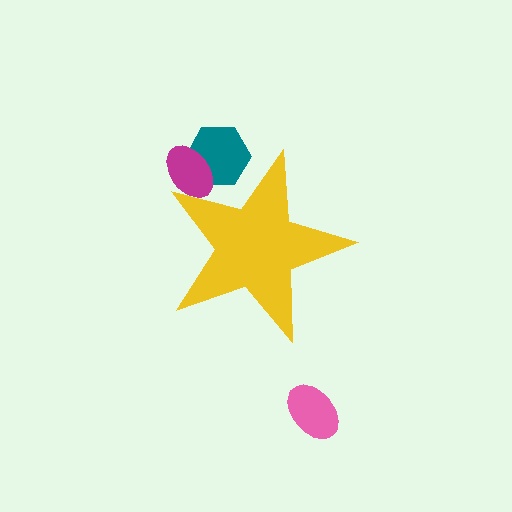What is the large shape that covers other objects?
A yellow star.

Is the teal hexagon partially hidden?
Yes, the teal hexagon is partially hidden behind the yellow star.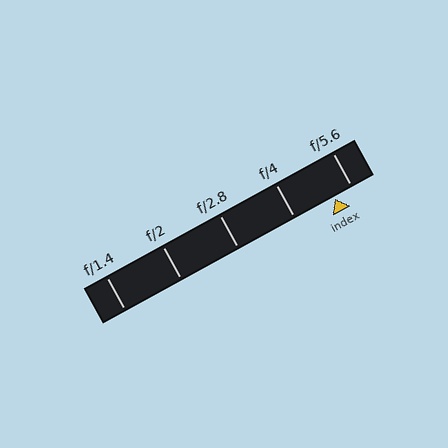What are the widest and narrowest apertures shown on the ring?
The widest aperture shown is f/1.4 and the narrowest is f/5.6.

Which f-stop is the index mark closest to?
The index mark is closest to f/5.6.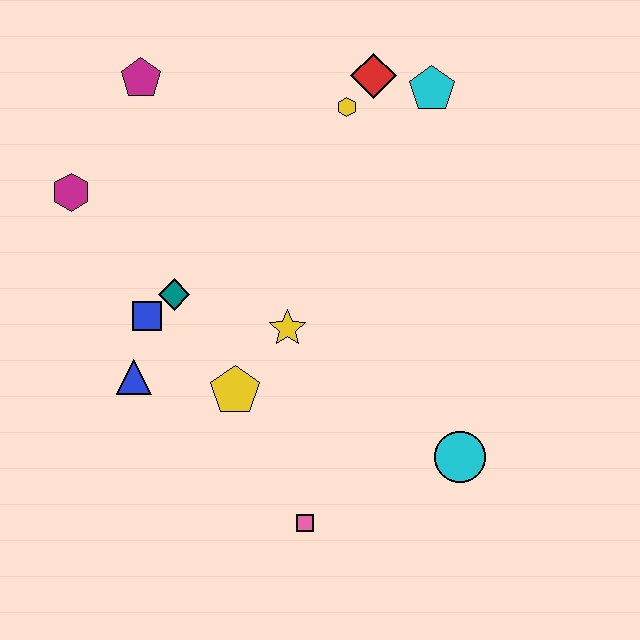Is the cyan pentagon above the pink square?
Yes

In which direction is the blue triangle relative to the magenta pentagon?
The blue triangle is below the magenta pentagon.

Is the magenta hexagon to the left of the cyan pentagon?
Yes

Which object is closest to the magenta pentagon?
The magenta hexagon is closest to the magenta pentagon.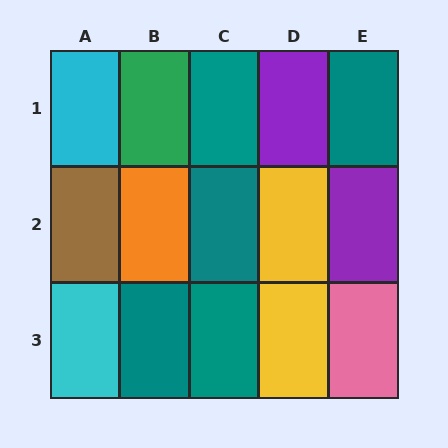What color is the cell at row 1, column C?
Teal.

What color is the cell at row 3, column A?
Cyan.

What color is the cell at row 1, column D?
Purple.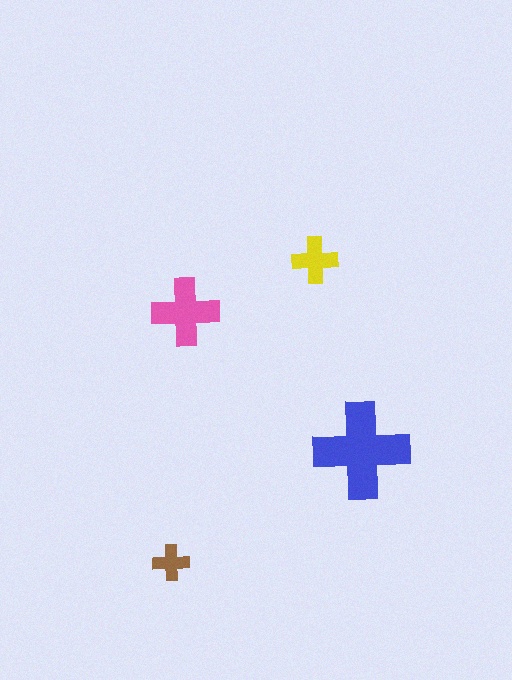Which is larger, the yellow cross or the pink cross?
The pink one.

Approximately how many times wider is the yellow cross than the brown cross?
About 1.5 times wider.